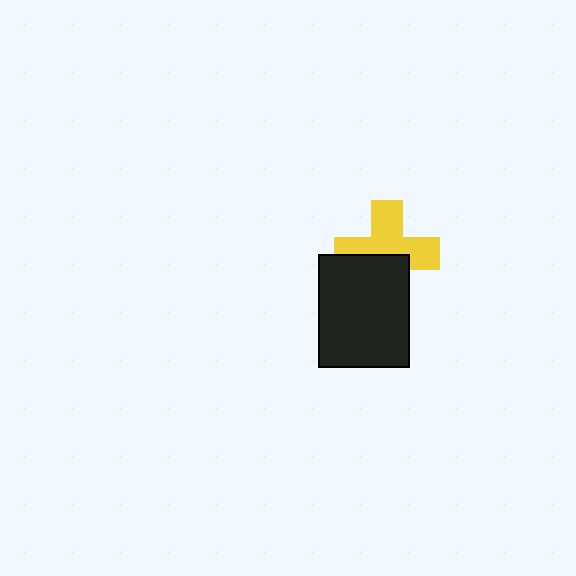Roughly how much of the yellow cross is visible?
About half of it is visible (roughly 58%).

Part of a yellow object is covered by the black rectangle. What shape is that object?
It is a cross.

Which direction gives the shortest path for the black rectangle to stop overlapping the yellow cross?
Moving down gives the shortest separation.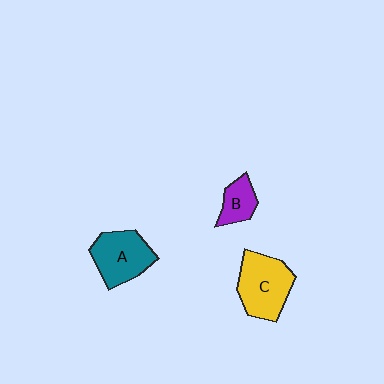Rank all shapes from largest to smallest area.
From largest to smallest: C (yellow), A (teal), B (purple).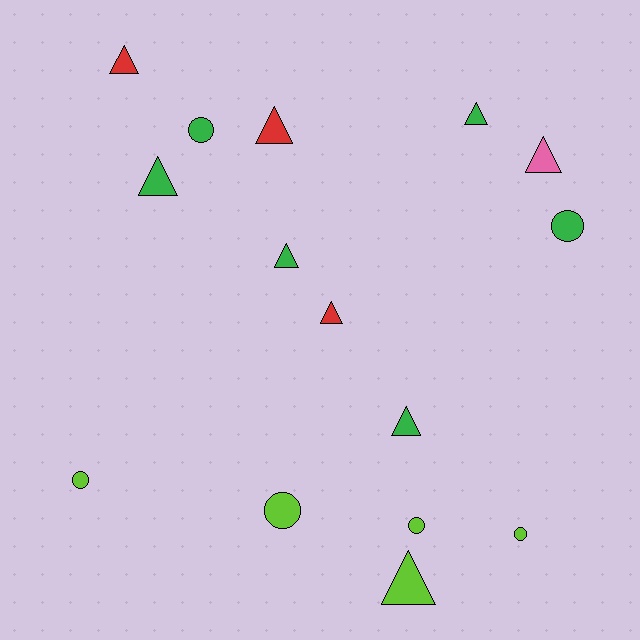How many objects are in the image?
There are 15 objects.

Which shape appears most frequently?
Triangle, with 9 objects.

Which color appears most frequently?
Green, with 6 objects.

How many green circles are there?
There are 2 green circles.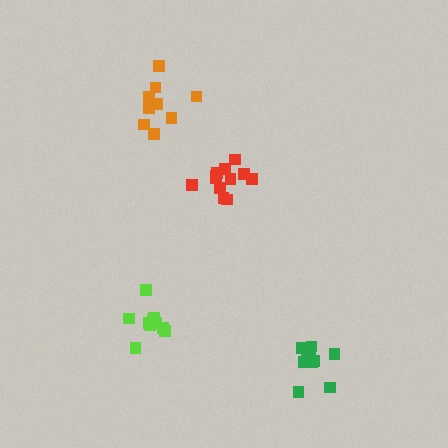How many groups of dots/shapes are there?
There are 4 groups.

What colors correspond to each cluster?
The clusters are colored: orange, red, green, lime.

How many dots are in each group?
Group 1: 9 dots, Group 2: 12 dots, Group 3: 10 dots, Group 4: 10 dots (41 total).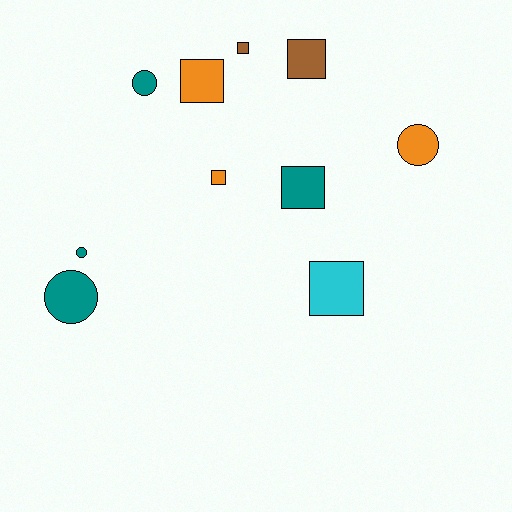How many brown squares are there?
There are 2 brown squares.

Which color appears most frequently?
Teal, with 4 objects.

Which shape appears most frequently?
Square, with 6 objects.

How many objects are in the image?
There are 10 objects.